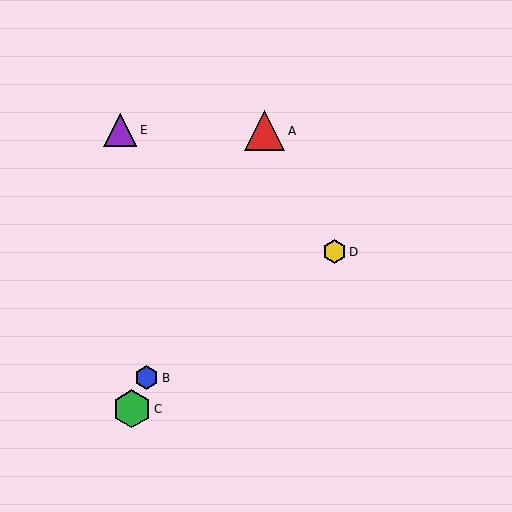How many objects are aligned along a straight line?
3 objects (A, B, C) are aligned along a straight line.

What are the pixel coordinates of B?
Object B is at (147, 378).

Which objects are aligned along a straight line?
Objects A, B, C are aligned along a straight line.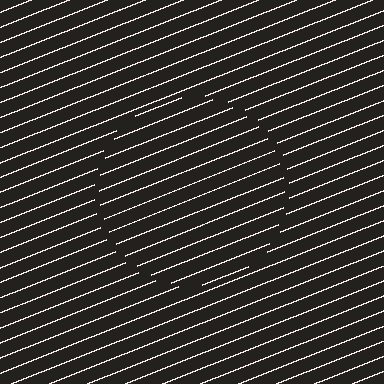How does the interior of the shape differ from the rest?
The interior of the shape contains the same grating, shifted by half a period — the contour is defined by the phase discontinuity where line-ends from the inner and outer gratings abut.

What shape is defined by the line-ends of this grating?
An illusory circle. The interior of the shape contains the same grating, shifted by half a period — the contour is defined by the phase discontinuity where line-ends from the inner and outer gratings abut.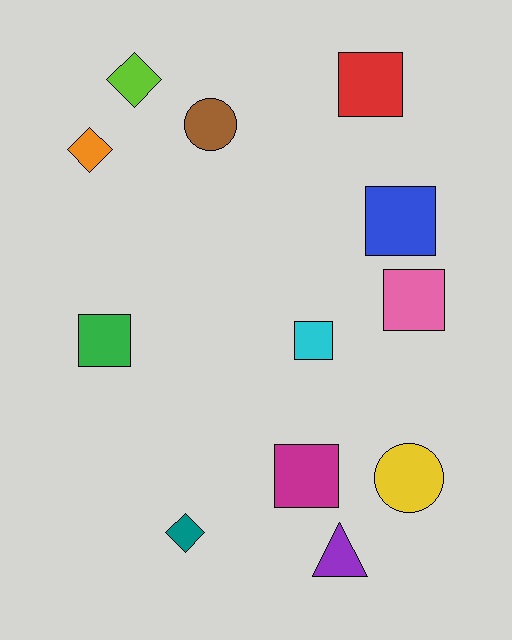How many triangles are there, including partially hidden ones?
There is 1 triangle.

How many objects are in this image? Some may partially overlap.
There are 12 objects.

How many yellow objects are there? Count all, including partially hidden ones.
There is 1 yellow object.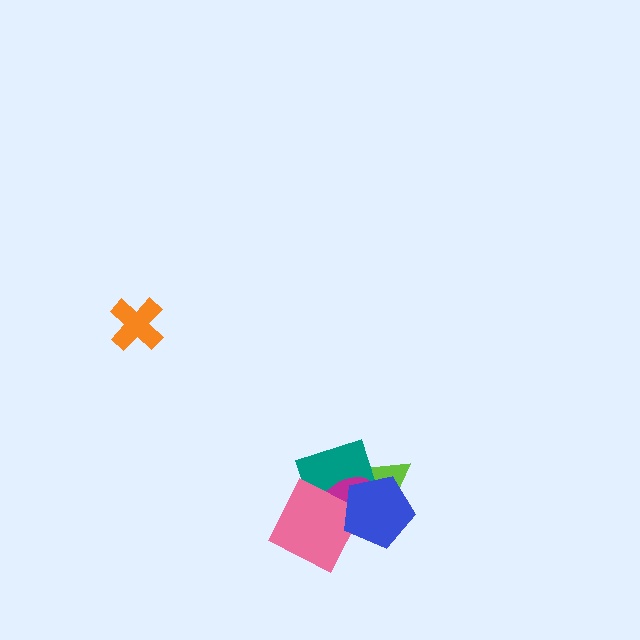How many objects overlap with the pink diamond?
4 objects overlap with the pink diamond.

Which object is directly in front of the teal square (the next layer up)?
The magenta ellipse is directly in front of the teal square.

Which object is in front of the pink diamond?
The blue pentagon is in front of the pink diamond.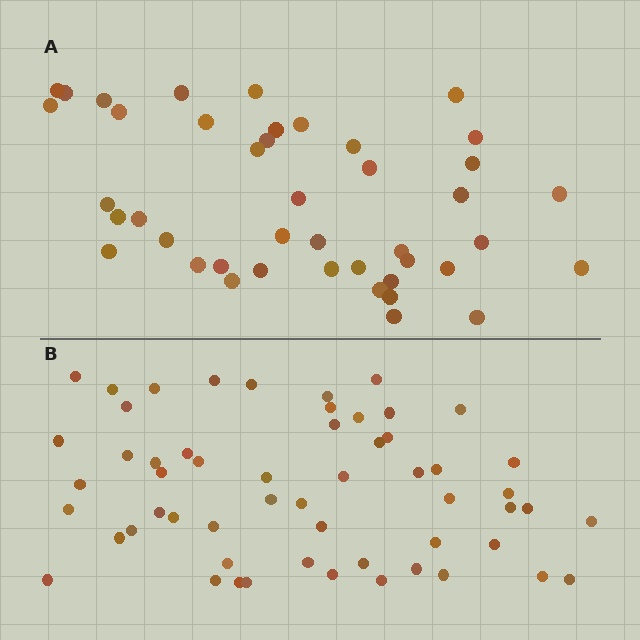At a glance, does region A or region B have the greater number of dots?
Region B (the bottom region) has more dots.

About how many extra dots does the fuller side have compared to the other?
Region B has approximately 15 more dots than region A.